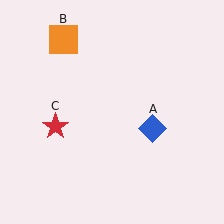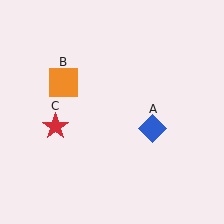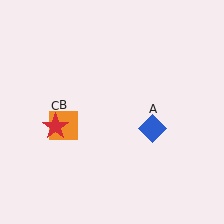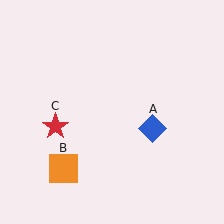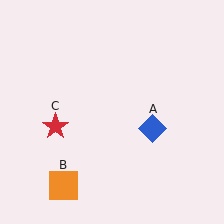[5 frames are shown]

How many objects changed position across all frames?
1 object changed position: orange square (object B).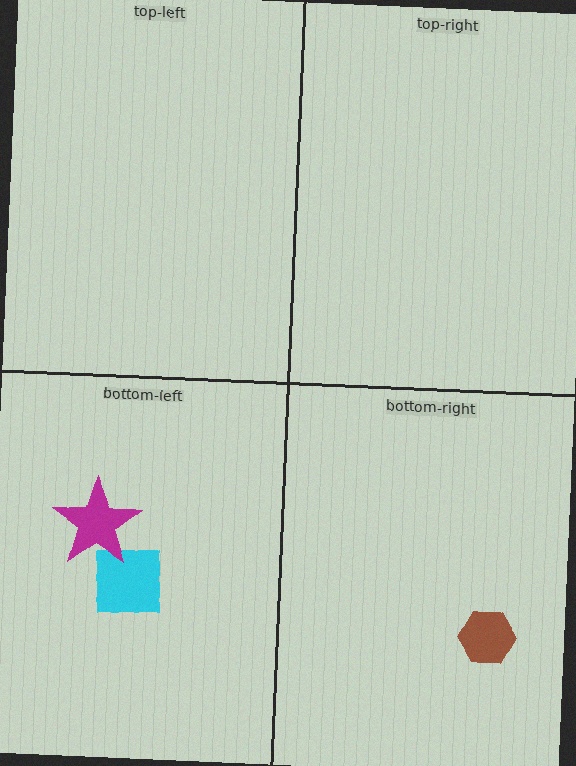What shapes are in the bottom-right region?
The brown hexagon.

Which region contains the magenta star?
The bottom-left region.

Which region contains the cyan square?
The bottom-left region.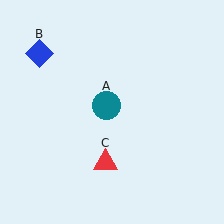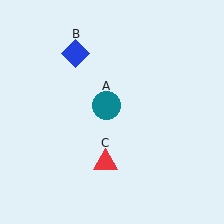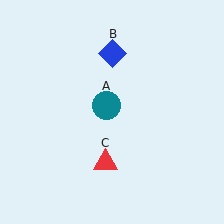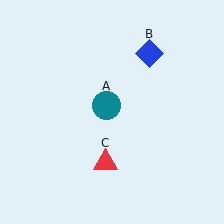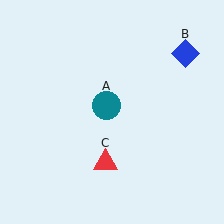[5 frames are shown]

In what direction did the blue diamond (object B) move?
The blue diamond (object B) moved right.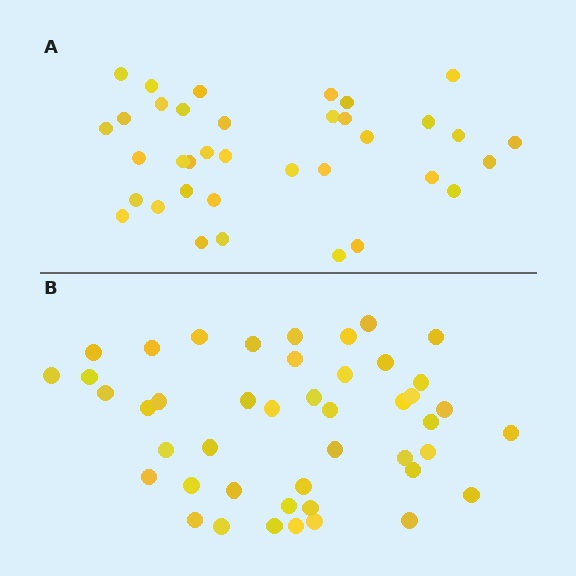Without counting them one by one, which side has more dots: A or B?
Region B (the bottom region) has more dots.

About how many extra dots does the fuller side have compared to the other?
Region B has roughly 8 or so more dots than region A.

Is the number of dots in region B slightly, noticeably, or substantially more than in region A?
Region B has noticeably more, but not dramatically so. The ratio is roughly 1.2 to 1.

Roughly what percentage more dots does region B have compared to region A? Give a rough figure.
About 25% more.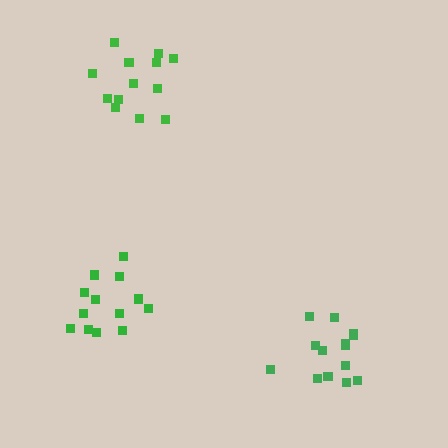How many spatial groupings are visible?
There are 3 spatial groupings.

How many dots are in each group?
Group 1: 13 dots, Group 2: 14 dots, Group 3: 13 dots (40 total).